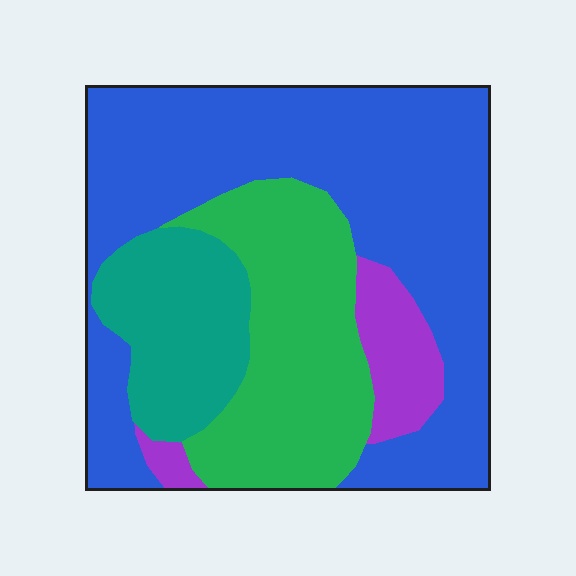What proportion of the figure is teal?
Teal covers 15% of the figure.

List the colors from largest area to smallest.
From largest to smallest: blue, green, teal, purple.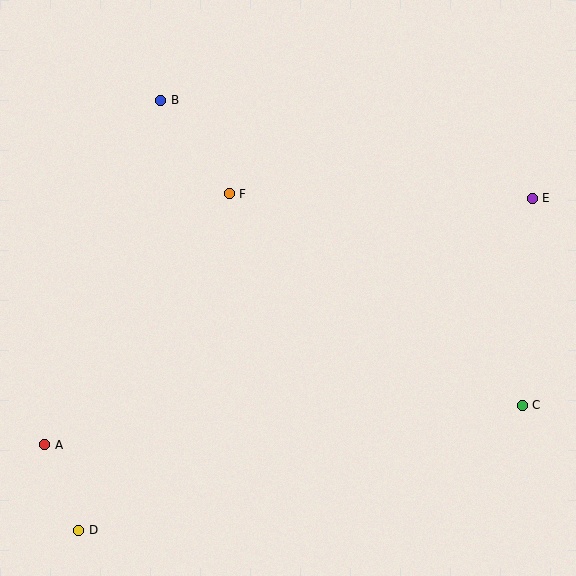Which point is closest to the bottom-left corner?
Point D is closest to the bottom-left corner.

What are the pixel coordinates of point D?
Point D is at (79, 530).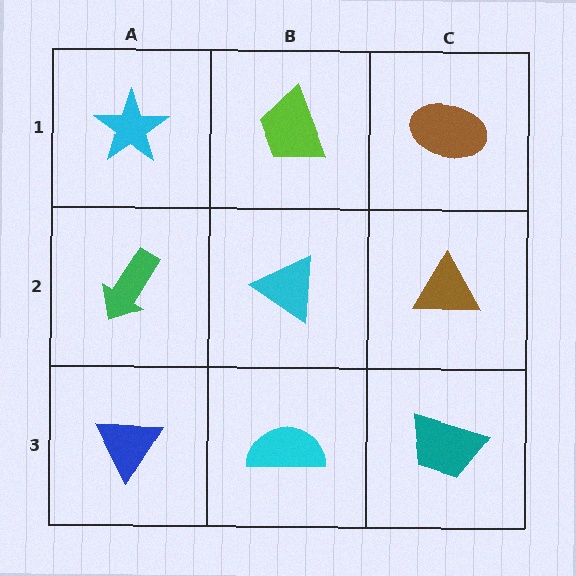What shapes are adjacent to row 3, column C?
A brown triangle (row 2, column C), a cyan semicircle (row 3, column B).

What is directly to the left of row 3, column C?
A cyan semicircle.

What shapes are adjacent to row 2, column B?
A lime trapezoid (row 1, column B), a cyan semicircle (row 3, column B), a green arrow (row 2, column A), a brown triangle (row 2, column C).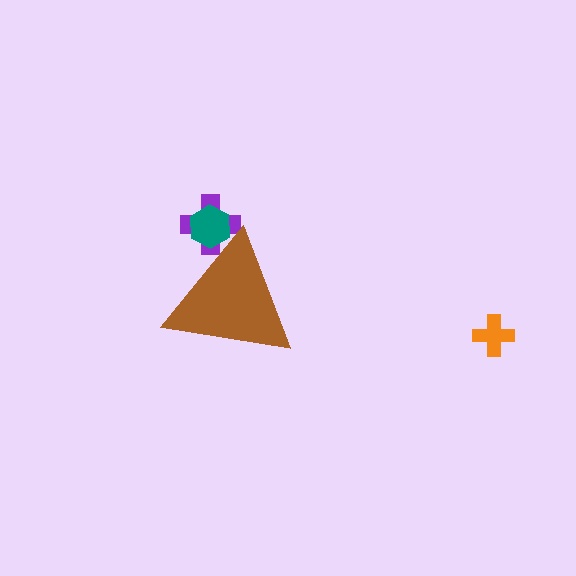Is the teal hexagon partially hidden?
Yes, the teal hexagon is partially hidden behind the brown triangle.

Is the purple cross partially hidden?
Yes, the purple cross is partially hidden behind the brown triangle.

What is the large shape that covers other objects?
A brown triangle.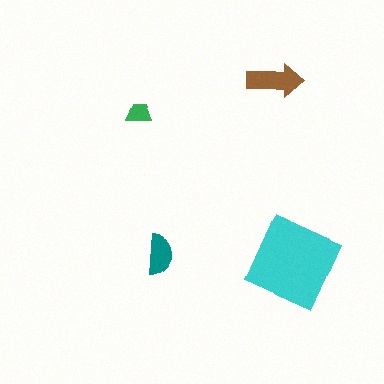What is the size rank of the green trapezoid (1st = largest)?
4th.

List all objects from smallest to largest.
The green trapezoid, the teal semicircle, the brown arrow, the cyan diamond.